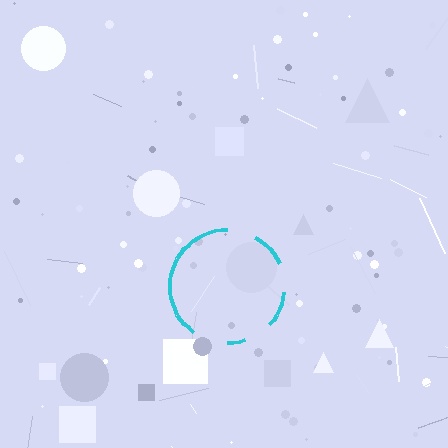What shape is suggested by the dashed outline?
The dashed outline suggests a circle.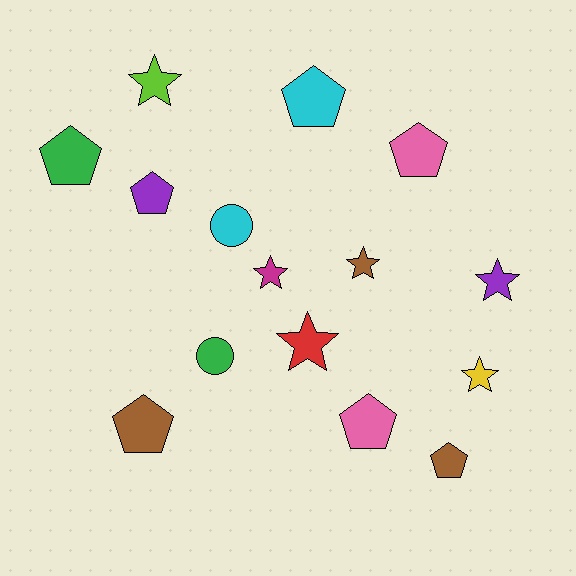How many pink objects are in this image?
There are 2 pink objects.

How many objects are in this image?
There are 15 objects.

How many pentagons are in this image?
There are 7 pentagons.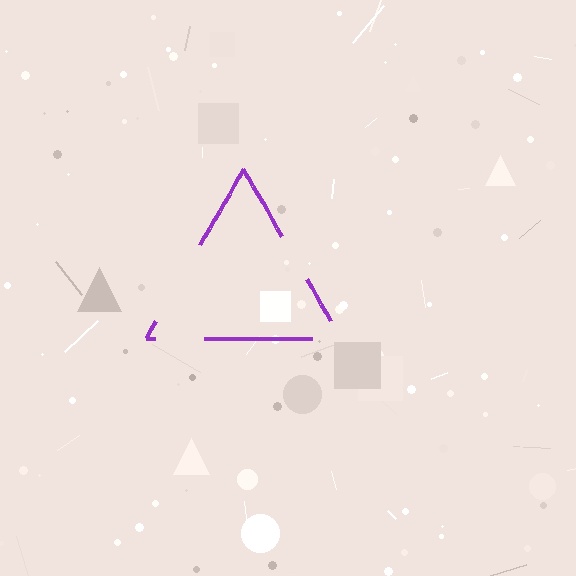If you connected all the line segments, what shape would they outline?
They would outline a triangle.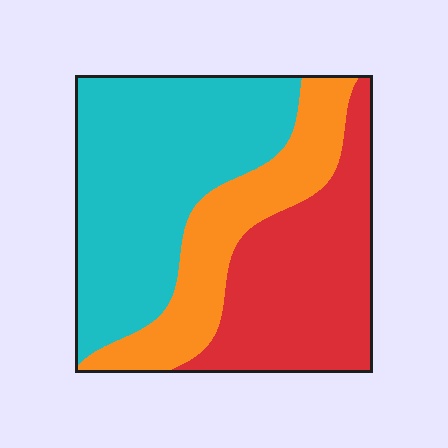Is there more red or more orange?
Red.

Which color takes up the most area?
Cyan, at roughly 45%.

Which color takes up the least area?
Orange, at roughly 25%.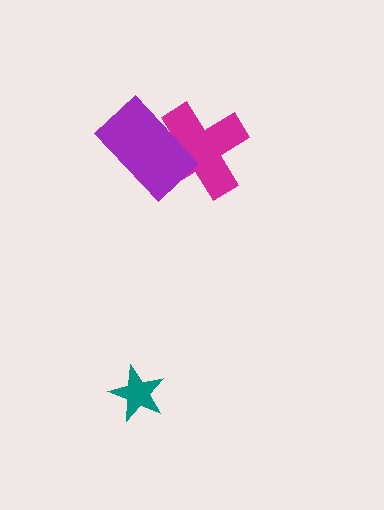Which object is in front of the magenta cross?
The purple rectangle is in front of the magenta cross.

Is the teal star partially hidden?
No, no other shape covers it.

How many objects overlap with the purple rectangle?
1 object overlaps with the purple rectangle.